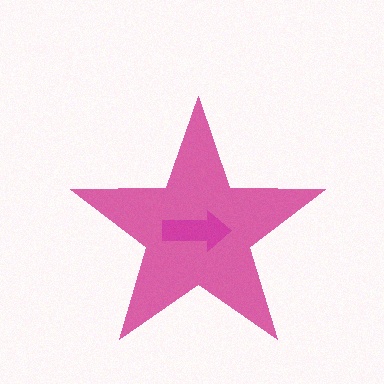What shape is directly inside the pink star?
The magenta arrow.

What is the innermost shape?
The magenta arrow.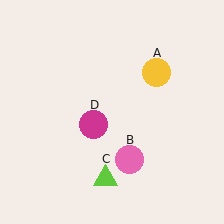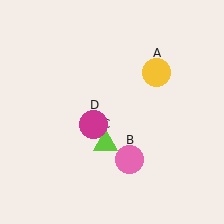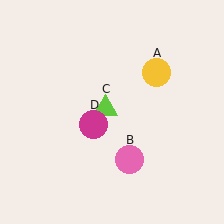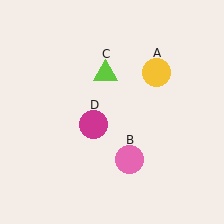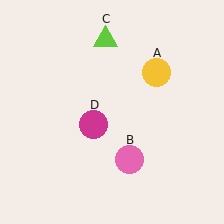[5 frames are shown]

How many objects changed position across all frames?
1 object changed position: lime triangle (object C).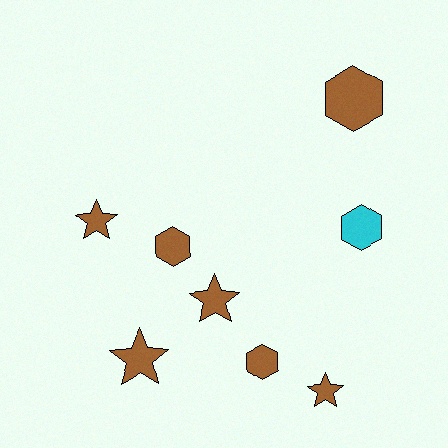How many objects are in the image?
There are 8 objects.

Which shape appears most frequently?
Star, with 4 objects.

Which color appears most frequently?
Brown, with 7 objects.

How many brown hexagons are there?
There are 3 brown hexagons.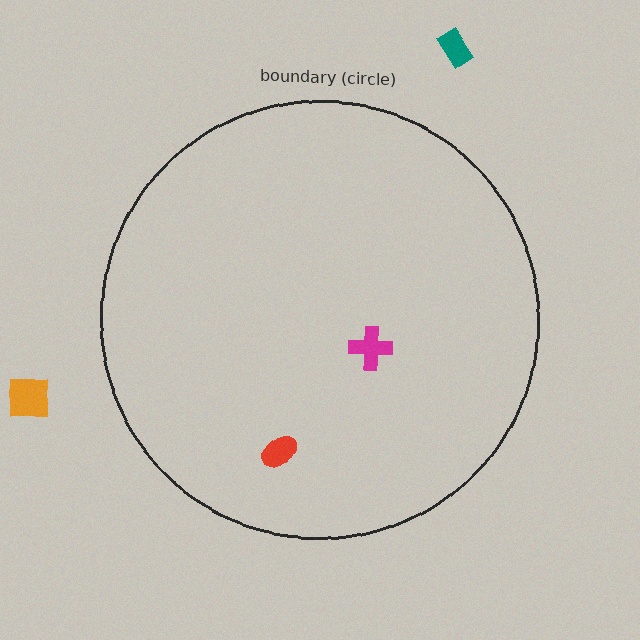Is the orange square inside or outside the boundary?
Outside.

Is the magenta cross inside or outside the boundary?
Inside.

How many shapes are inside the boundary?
2 inside, 2 outside.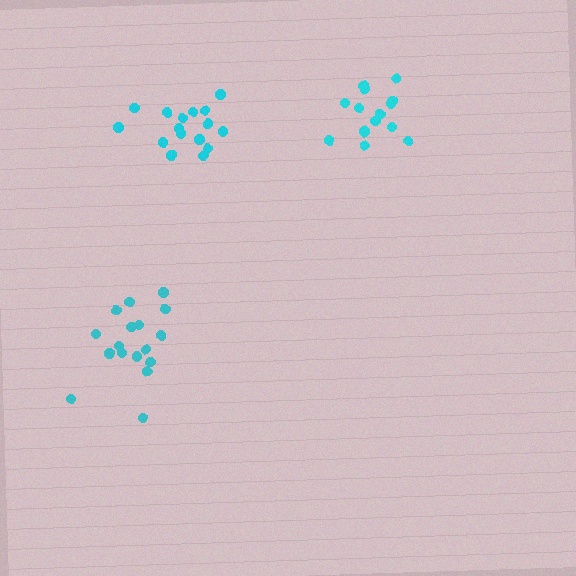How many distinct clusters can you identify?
There are 3 distinct clusters.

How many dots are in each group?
Group 1: 16 dots, Group 2: 17 dots, Group 3: 15 dots (48 total).